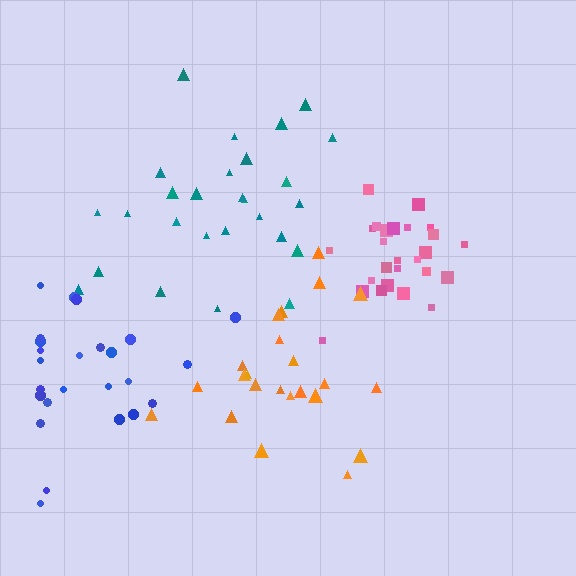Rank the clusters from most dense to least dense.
pink, orange, blue, teal.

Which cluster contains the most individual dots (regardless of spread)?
Blue (28).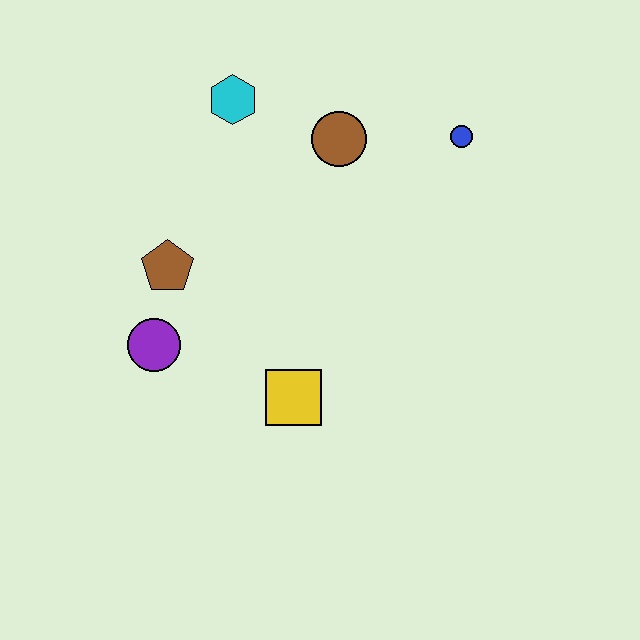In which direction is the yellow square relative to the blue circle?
The yellow square is below the blue circle.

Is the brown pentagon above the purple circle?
Yes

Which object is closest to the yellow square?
The purple circle is closest to the yellow square.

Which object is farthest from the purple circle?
The blue circle is farthest from the purple circle.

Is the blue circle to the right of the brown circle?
Yes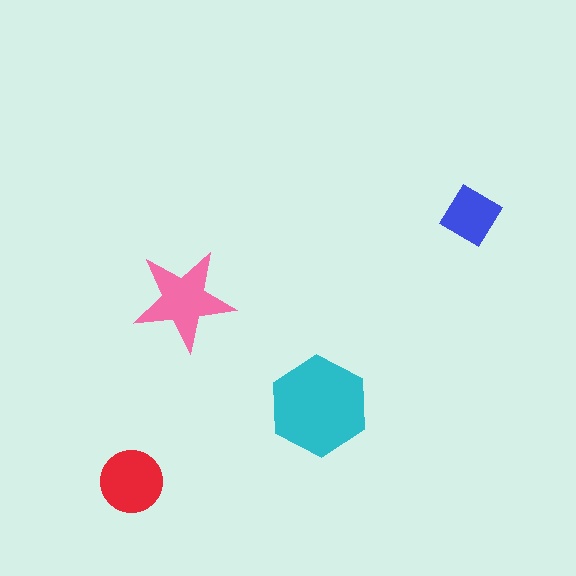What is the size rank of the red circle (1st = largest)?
3rd.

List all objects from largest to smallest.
The cyan hexagon, the pink star, the red circle, the blue diamond.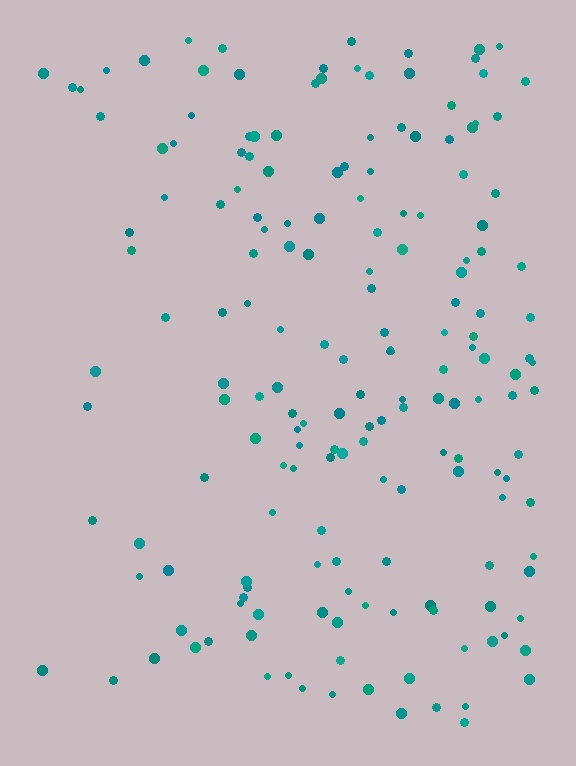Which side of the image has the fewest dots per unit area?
The left.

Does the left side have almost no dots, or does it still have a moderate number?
Still a moderate number, just noticeably fewer than the right.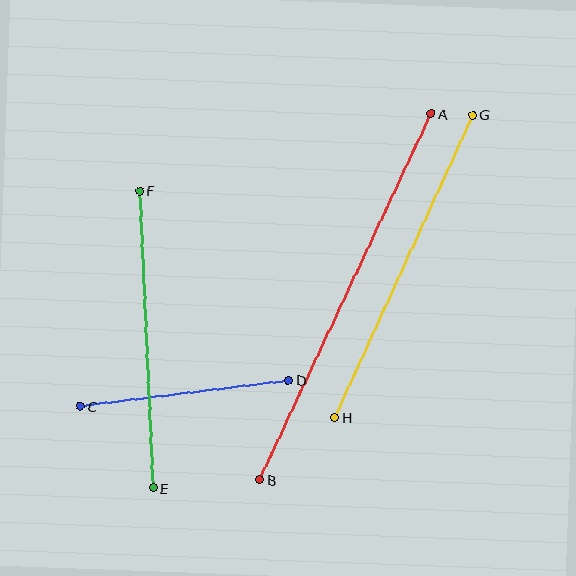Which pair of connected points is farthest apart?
Points A and B are farthest apart.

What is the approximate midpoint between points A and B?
The midpoint is at approximately (346, 297) pixels.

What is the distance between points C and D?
The distance is approximately 210 pixels.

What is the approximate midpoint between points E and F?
The midpoint is at approximately (147, 339) pixels.